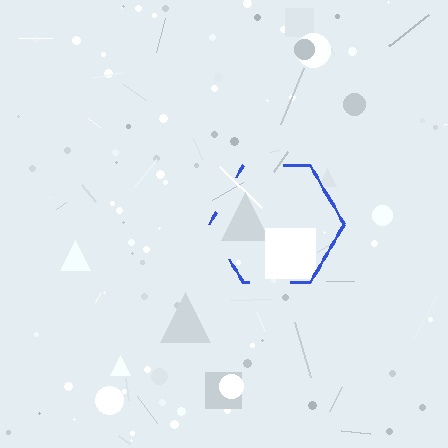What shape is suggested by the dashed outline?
The dashed outline suggests a hexagon.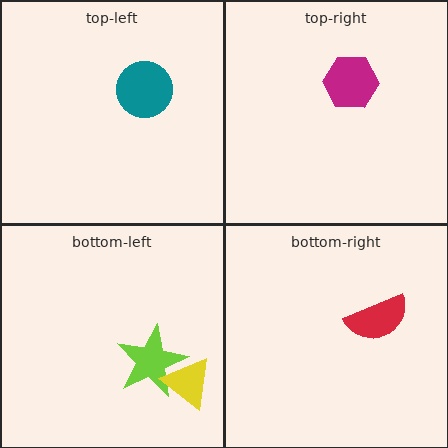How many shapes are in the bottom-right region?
1.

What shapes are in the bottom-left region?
The lime star, the yellow triangle.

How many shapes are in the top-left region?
1.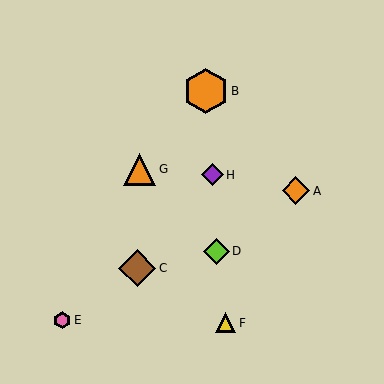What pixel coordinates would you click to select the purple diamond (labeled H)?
Click at (213, 175) to select the purple diamond H.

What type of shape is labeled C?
Shape C is a brown diamond.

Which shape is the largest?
The orange hexagon (labeled B) is the largest.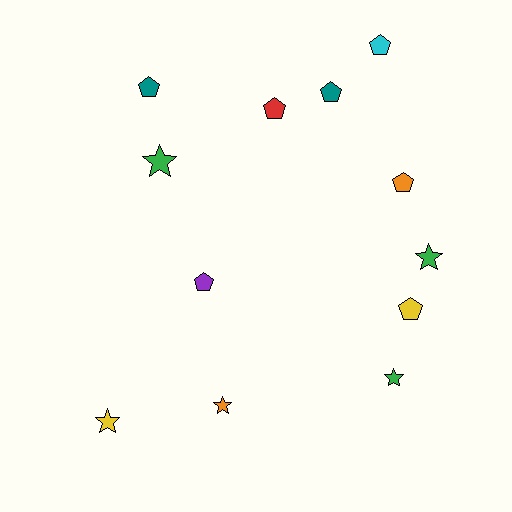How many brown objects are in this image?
There are no brown objects.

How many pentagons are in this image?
There are 7 pentagons.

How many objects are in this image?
There are 12 objects.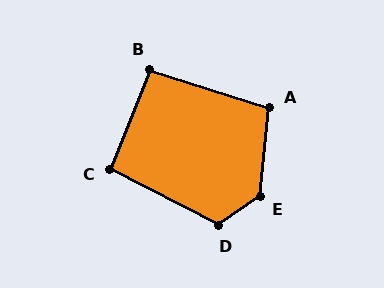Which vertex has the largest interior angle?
E, at approximately 131 degrees.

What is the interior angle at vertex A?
Approximately 101 degrees (obtuse).